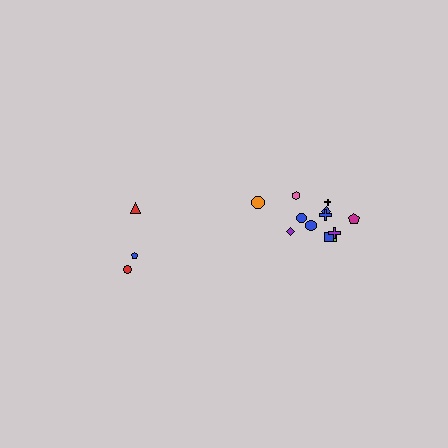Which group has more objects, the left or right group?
The right group.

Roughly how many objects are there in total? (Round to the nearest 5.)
Roughly 15 objects in total.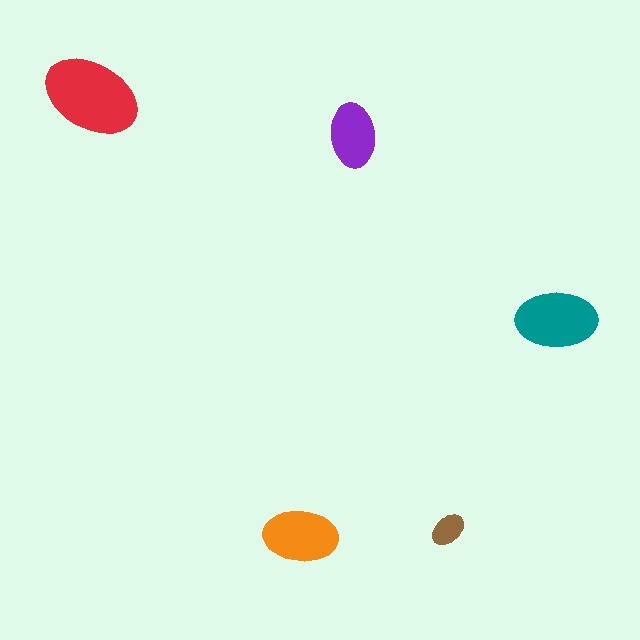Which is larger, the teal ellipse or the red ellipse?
The red one.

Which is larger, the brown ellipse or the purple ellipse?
The purple one.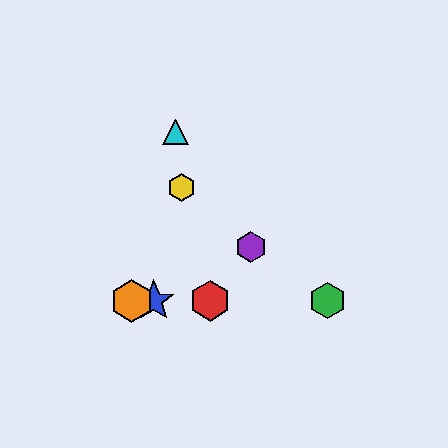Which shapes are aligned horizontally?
The red hexagon, the blue star, the green hexagon, the orange hexagon are aligned horizontally.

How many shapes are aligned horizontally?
4 shapes (the red hexagon, the blue star, the green hexagon, the orange hexagon) are aligned horizontally.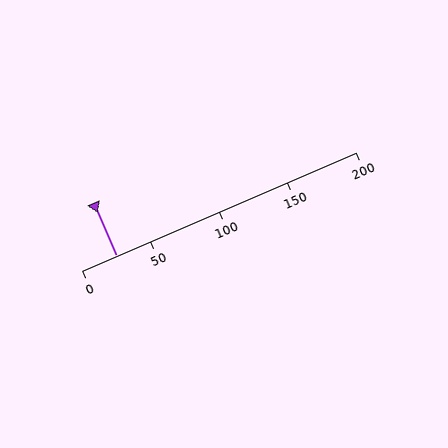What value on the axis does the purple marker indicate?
The marker indicates approximately 25.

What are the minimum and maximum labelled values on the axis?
The axis runs from 0 to 200.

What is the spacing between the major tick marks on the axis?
The major ticks are spaced 50 apart.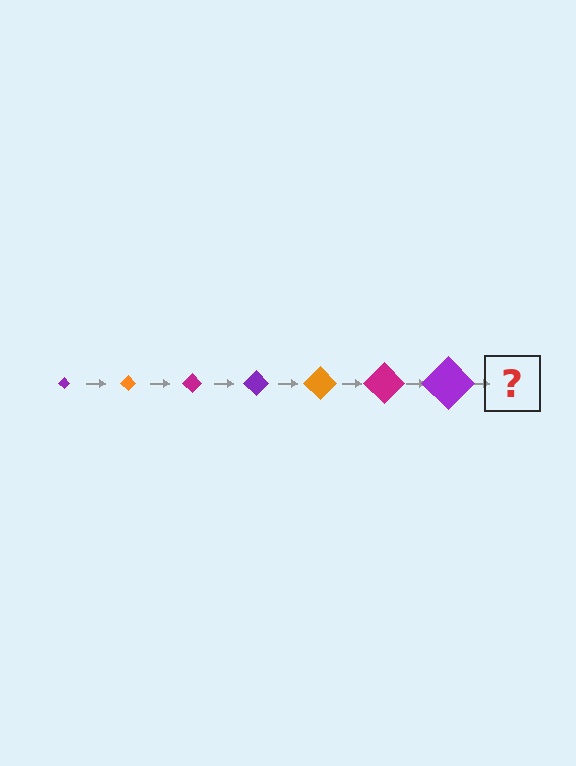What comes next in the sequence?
The next element should be an orange diamond, larger than the previous one.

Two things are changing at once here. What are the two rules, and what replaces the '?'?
The two rules are that the diamond grows larger each step and the color cycles through purple, orange, and magenta. The '?' should be an orange diamond, larger than the previous one.